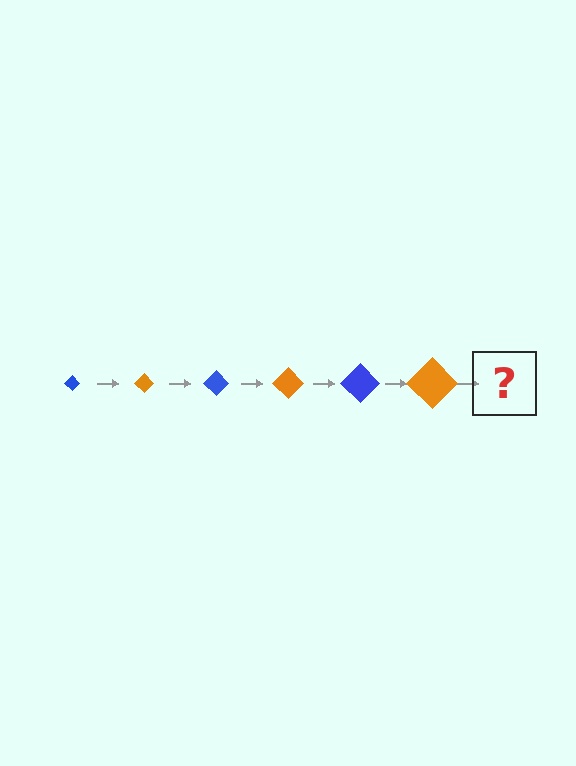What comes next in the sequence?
The next element should be a blue diamond, larger than the previous one.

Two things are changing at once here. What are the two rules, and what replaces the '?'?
The two rules are that the diamond grows larger each step and the color cycles through blue and orange. The '?' should be a blue diamond, larger than the previous one.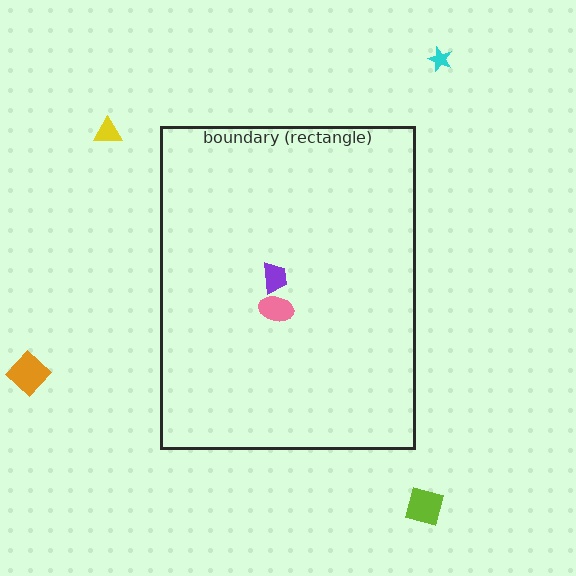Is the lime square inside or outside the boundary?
Outside.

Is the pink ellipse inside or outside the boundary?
Inside.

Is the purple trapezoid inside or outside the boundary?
Inside.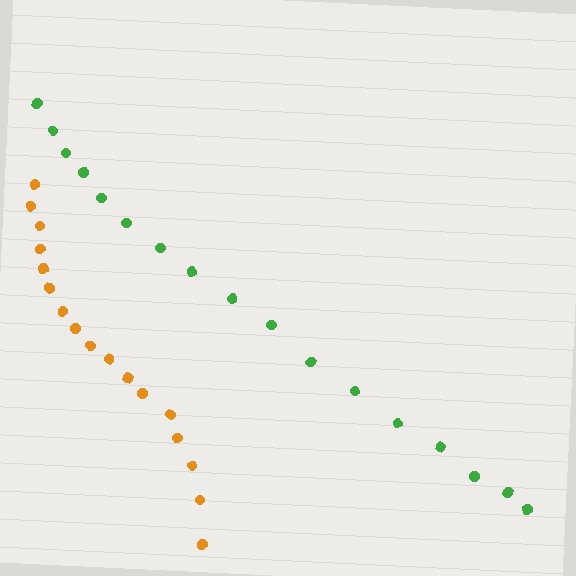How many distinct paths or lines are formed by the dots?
There are 2 distinct paths.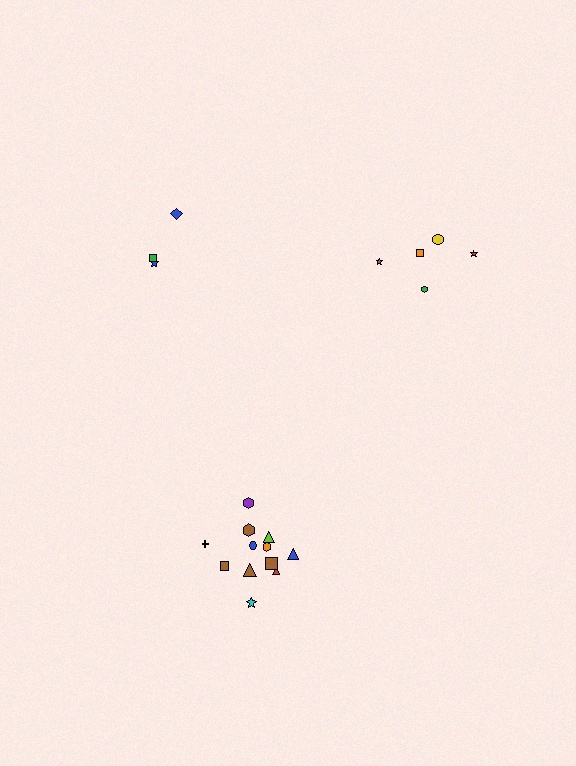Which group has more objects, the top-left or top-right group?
The top-right group.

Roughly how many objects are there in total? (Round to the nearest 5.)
Roughly 20 objects in total.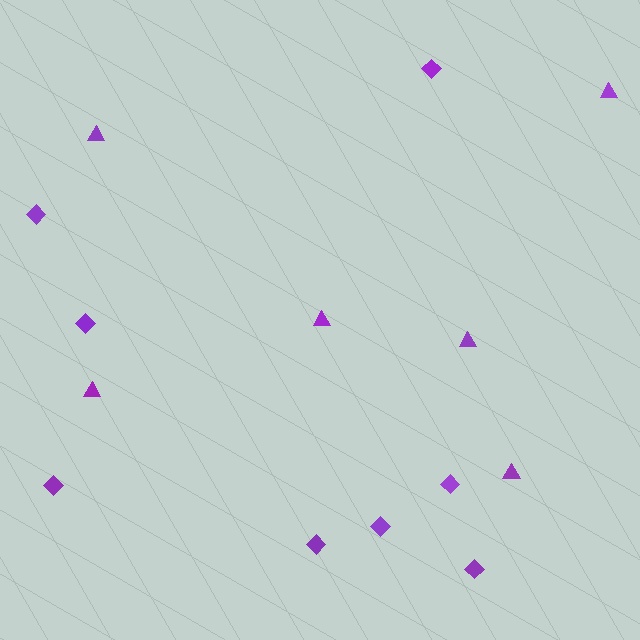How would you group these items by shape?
There are 2 groups: one group of diamonds (8) and one group of triangles (6).